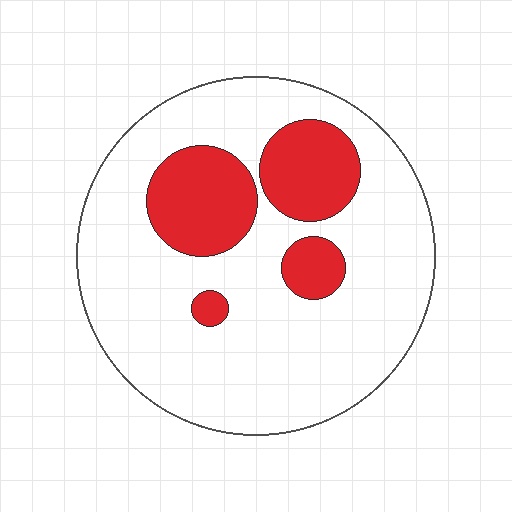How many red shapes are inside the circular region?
4.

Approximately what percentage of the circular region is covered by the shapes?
Approximately 20%.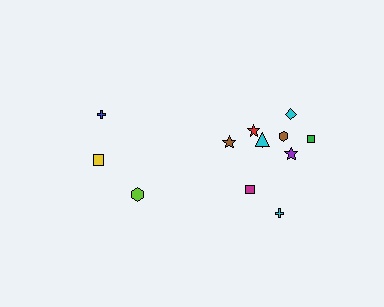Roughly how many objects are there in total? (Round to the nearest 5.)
Roughly 15 objects in total.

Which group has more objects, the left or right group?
The right group.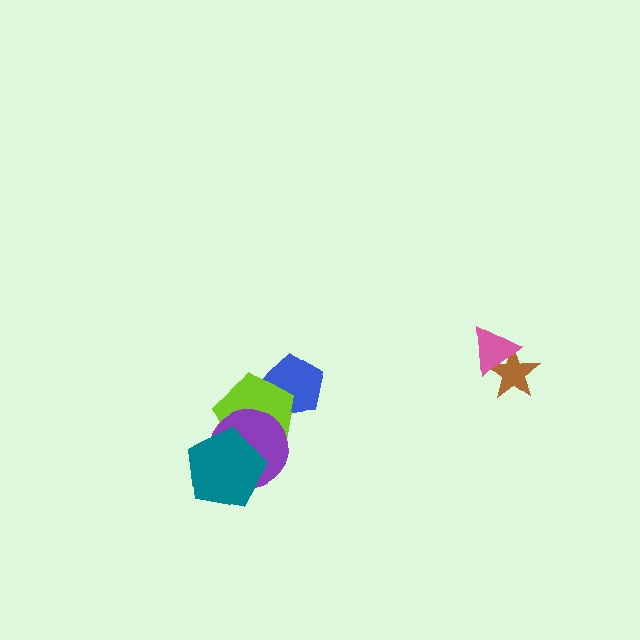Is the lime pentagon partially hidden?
Yes, it is partially covered by another shape.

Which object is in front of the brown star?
The pink triangle is in front of the brown star.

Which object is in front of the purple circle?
The teal pentagon is in front of the purple circle.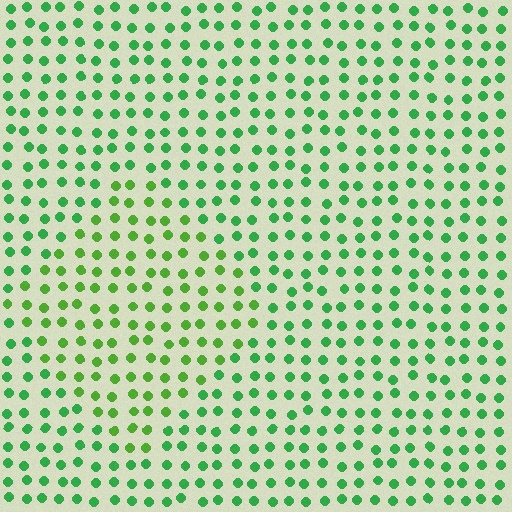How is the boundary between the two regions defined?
The boundary is defined purely by a slight shift in hue (about 27 degrees). Spacing, size, and orientation are identical on both sides.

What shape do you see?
I see a diamond.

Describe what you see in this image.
The image is filled with small green elements in a uniform arrangement. A diamond-shaped region is visible where the elements are tinted to a slightly different hue, forming a subtle color boundary.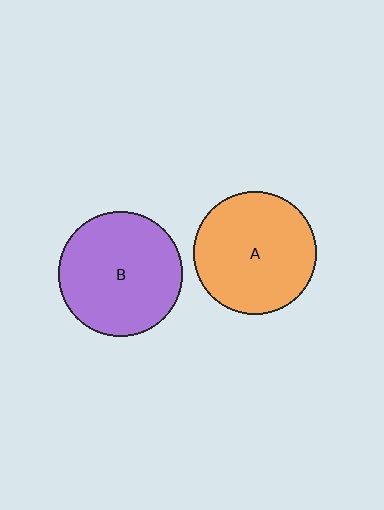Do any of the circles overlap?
No, none of the circles overlap.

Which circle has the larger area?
Circle B (purple).